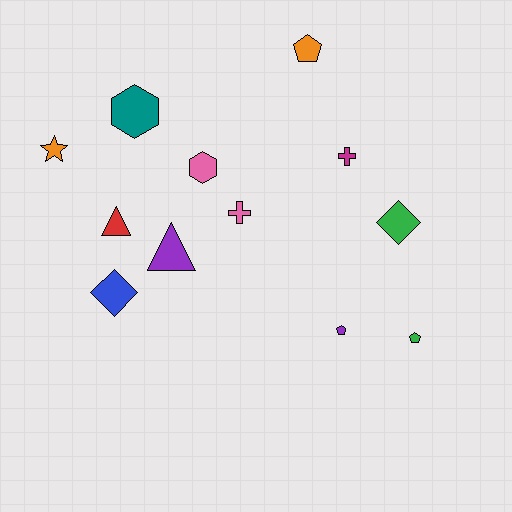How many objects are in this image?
There are 12 objects.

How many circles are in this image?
There are no circles.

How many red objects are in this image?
There is 1 red object.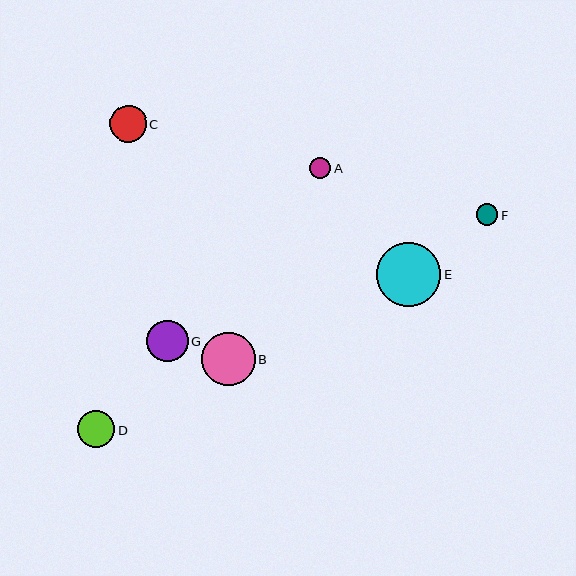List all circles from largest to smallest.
From largest to smallest: E, B, G, D, C, F, A.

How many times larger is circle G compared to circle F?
Circle G is approximately 1.9 times the size of circle F.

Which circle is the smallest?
Circle A is the smallest with a size of approximately 21 pixels.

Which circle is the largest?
Circle E is the largest with a size of approximately 65 pixels.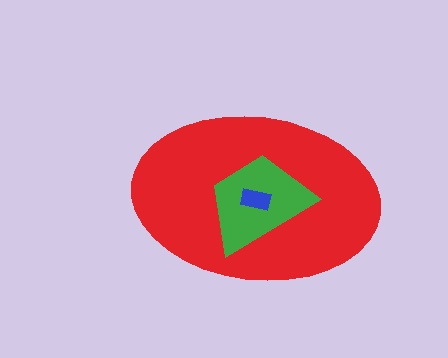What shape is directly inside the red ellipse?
The green trapezoid.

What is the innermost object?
The blue rectangle.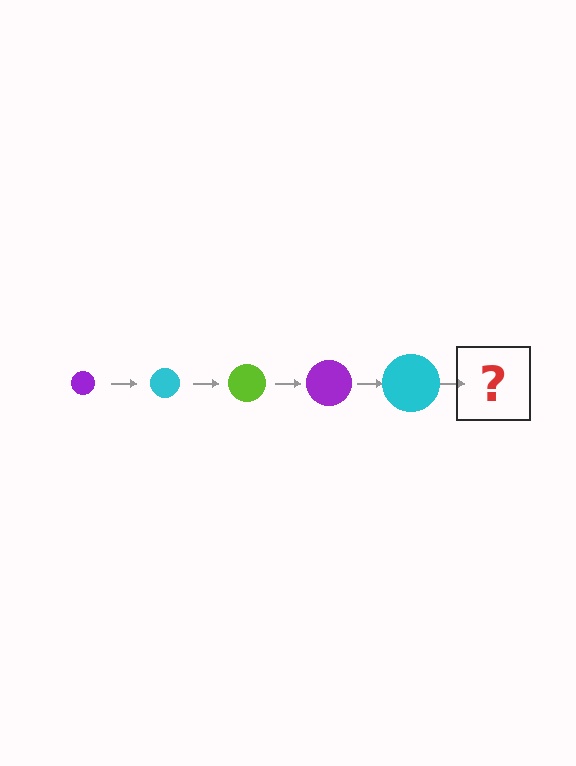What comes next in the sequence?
The next element should be a lime circle, larger than the previous one.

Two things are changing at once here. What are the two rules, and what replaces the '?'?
The two rules are that the circle grows larger each step and the color cycles through purple, cyan, and lime. The '?' should be a lime circle, larger than the previous one.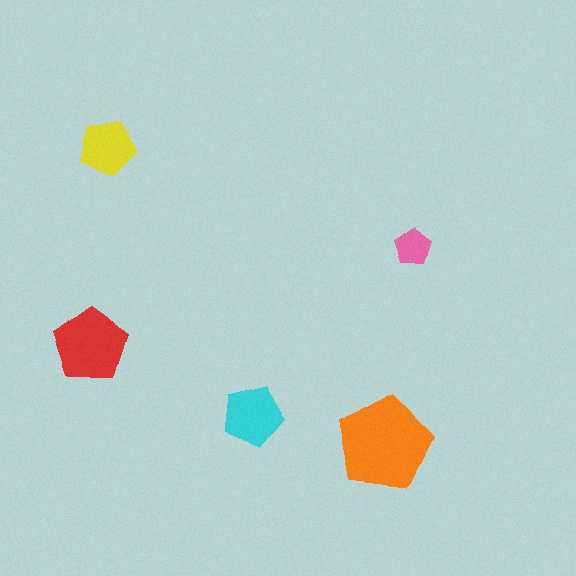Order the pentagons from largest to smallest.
the orange one, the red one, the cyan one, the yellow one, the pink one.